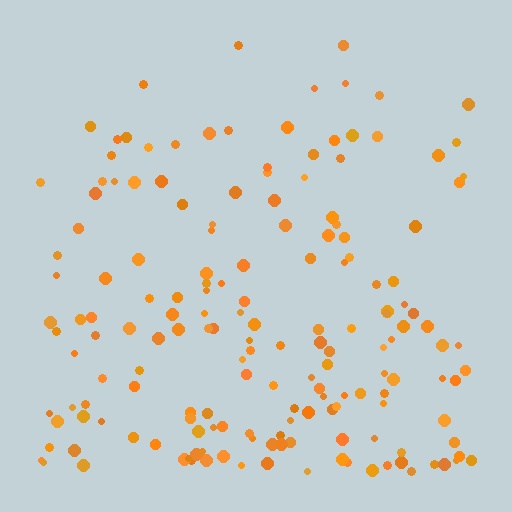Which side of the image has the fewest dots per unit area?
The top.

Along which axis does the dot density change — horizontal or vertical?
Vertical.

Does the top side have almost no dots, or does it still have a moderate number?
Still a moderate number, just noticeably fewer than the bottom.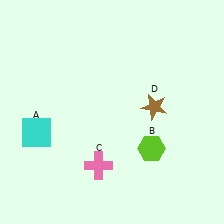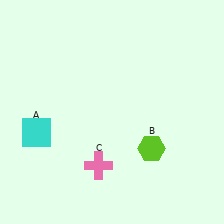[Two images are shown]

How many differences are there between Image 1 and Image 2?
There is 1 difference between the two images.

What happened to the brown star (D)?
The brown star (D) was removed in Image 2. It was in the top-right area of Image 1.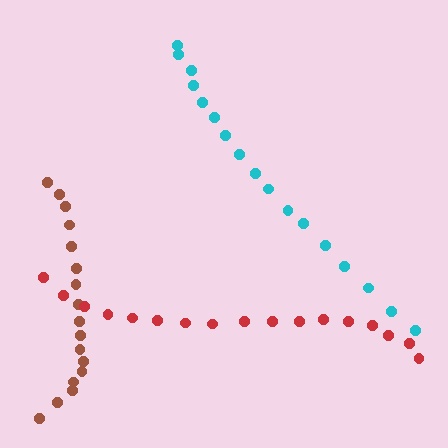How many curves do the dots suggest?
There are 3 distinct paths.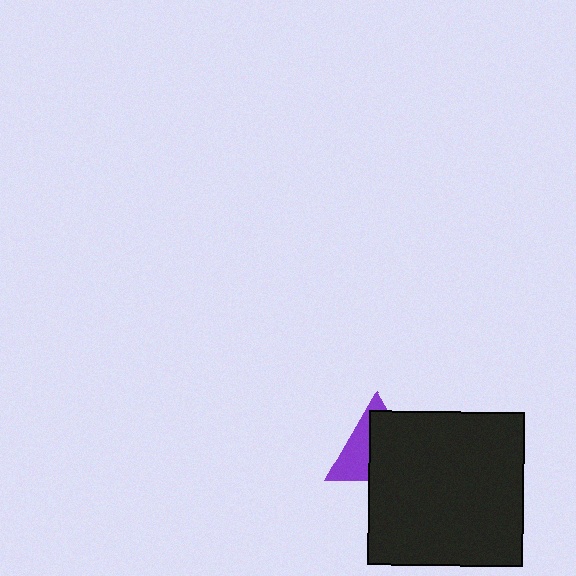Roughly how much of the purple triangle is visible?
A small part of it is visible (roughly 42%).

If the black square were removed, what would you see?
You would see the complete purple triangle.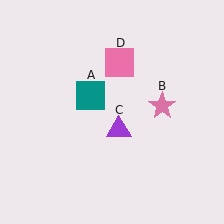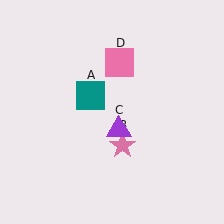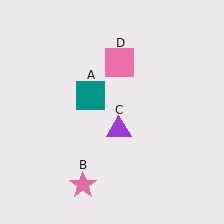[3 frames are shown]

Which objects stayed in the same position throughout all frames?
Teal square (object A) and purple triangle (object C) and pink square (object D) remained stationary.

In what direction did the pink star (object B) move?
The pink star (object B) moved down and to the left.